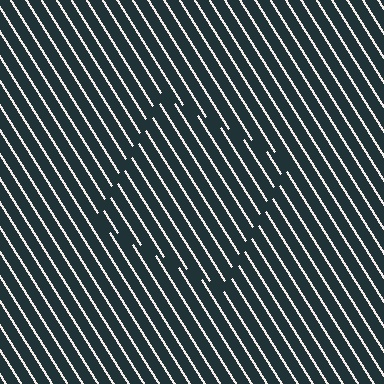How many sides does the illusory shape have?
4 sides — the line-ends trace a square.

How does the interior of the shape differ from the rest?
The interior of the shape contains the same grating, shifted by half a period — the contour is defined by the phase discontinuity where line-ends from the inner and outer gratings abut.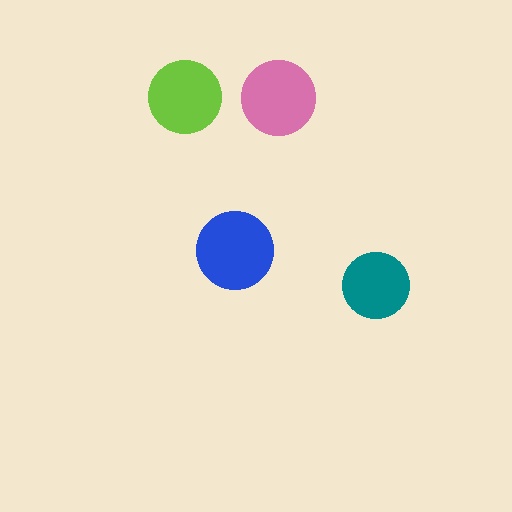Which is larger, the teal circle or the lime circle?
The lime one.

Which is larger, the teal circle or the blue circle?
The blue one.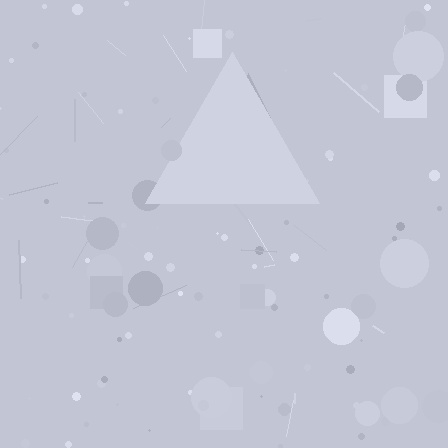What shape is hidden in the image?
A triangle is hidden in the image.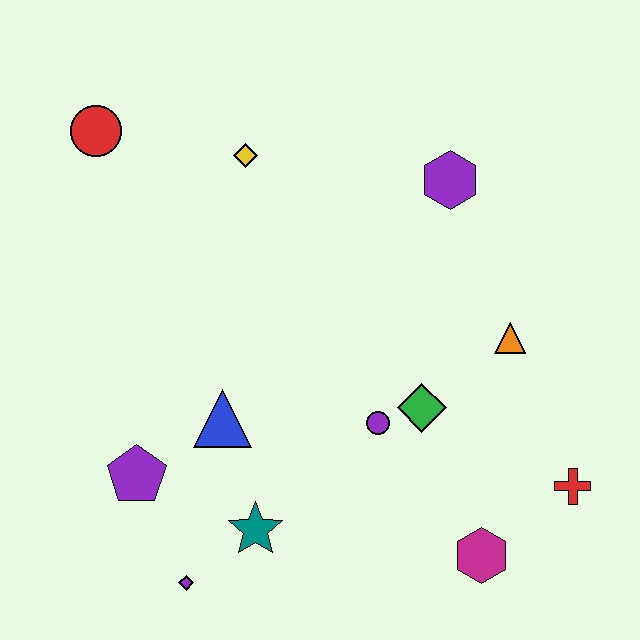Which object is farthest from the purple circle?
The red circle is farthest from the purple circle.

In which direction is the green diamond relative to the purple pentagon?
The green diamond is to the right of the purple pentagon.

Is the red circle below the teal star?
No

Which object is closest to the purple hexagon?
The orange triangle is closest to the purple hexagon.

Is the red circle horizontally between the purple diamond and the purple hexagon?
No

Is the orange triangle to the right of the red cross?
No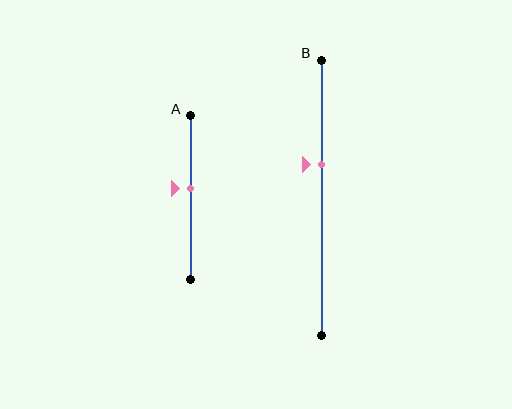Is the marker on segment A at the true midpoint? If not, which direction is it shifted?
No, the marker on segment A is shifted upward by about 6% of the segment length.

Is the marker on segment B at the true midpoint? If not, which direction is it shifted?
No, the marker on segment B is shifted upward by about 12% of the segment length.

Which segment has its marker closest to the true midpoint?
Segment A has its marker closest to the true midpoint.